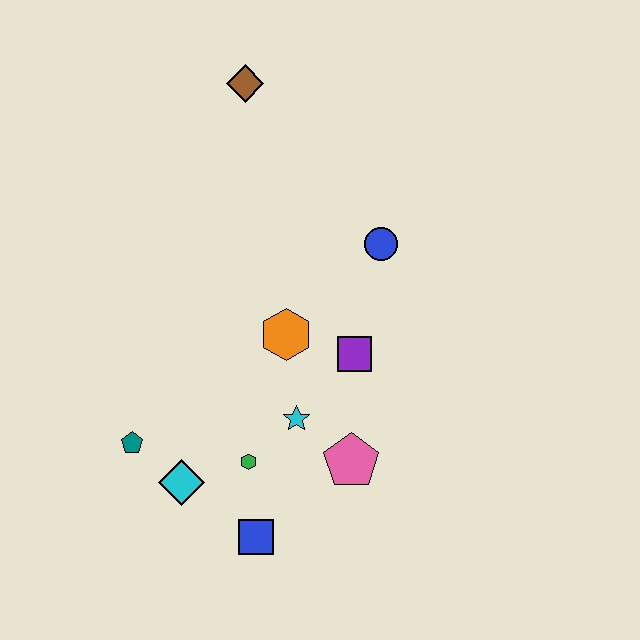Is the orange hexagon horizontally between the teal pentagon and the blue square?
No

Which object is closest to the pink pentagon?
The cyan star is closest to the pink pentagon.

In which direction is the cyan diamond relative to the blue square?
The cyan diamond is to the left of the blue square.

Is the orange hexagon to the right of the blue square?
Yes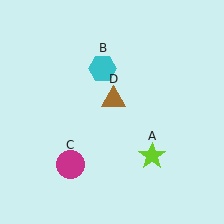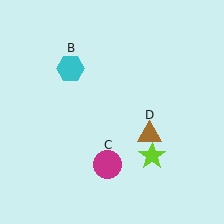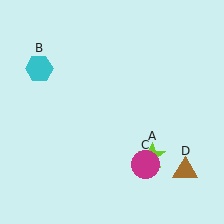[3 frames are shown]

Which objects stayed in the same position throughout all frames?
Lime star (object A) remained stationary.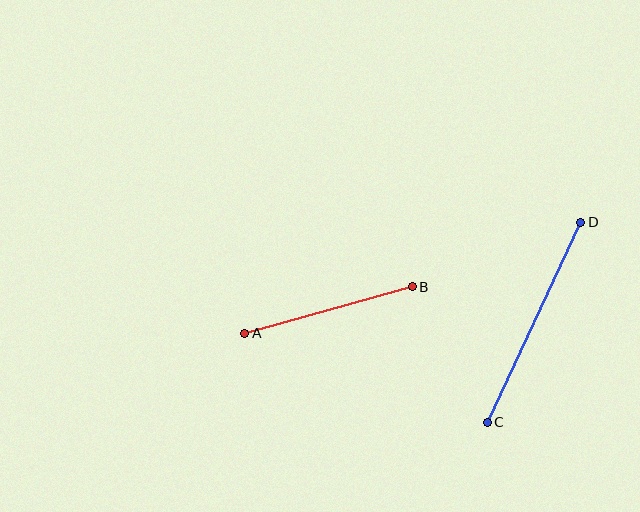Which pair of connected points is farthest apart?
Points C and D are farthest apart.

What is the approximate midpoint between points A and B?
The midpoint is at approximately (329, 310) pixels.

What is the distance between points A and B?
The distance is approximately 174 pixels.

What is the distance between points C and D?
The distance is approximately 221 pixels.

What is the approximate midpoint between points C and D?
The midpoint is at approximately (534, 322) pixels.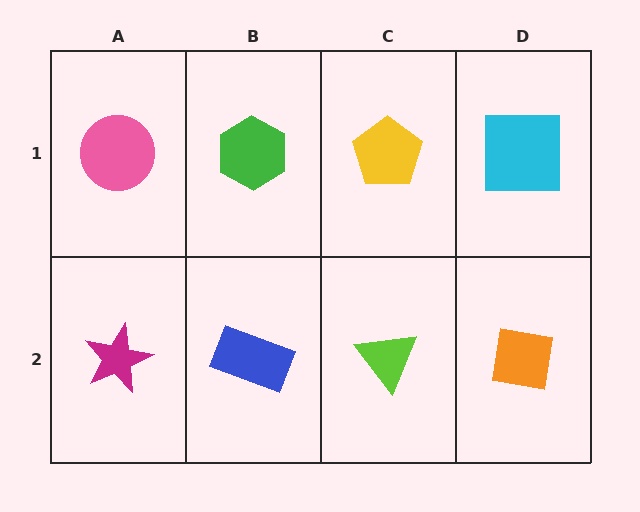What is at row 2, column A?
A magenta star.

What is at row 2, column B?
A blue rectangle.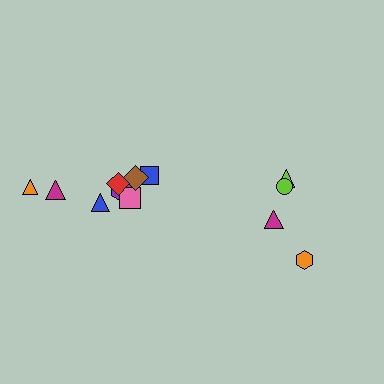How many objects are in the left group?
There are 8 objects.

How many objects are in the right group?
There are 4 objects.